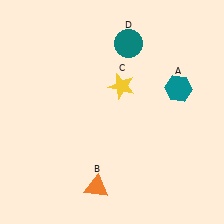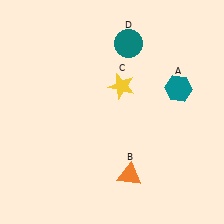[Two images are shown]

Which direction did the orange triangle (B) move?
The orange triangle (B) moved right.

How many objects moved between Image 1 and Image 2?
1 object moved between the two images.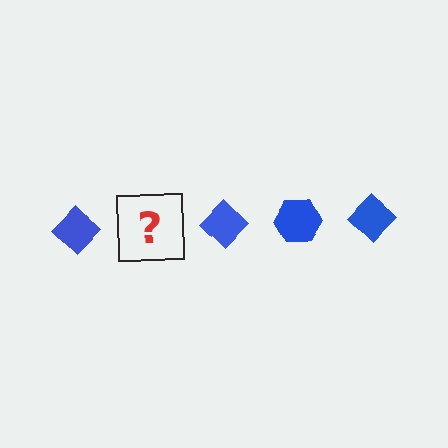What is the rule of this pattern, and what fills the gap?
The rule is that the pattern cycles through diamond, hexagon shapes in blue. The gap should be filled with a blue hexagon.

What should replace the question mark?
The question mark should be replaced with a blue hexagon.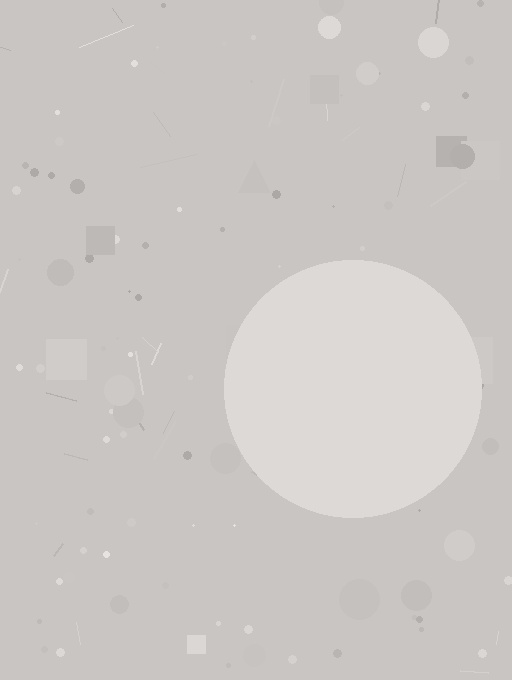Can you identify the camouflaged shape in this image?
The camouflaged shape is a circle.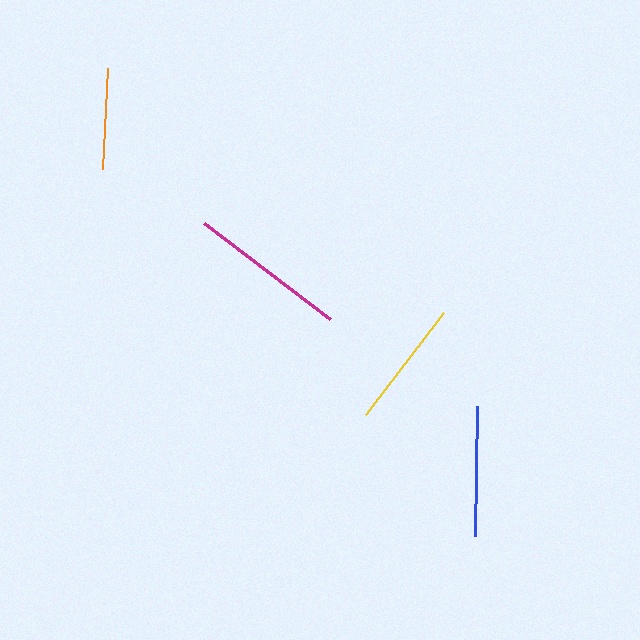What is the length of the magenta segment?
The magenta segment is approximately 159 pixels long.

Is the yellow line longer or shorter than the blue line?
The blue line is longer than the yellow line.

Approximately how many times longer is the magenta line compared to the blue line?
The magenta line is approximately 1.2 times the length of the blue line.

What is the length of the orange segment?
The orange segment is approximately 101 pixels long.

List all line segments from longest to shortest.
From longest to shortest: magenta, blue, yellow, orange.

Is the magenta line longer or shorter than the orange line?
The magenta line is longer than the orange line.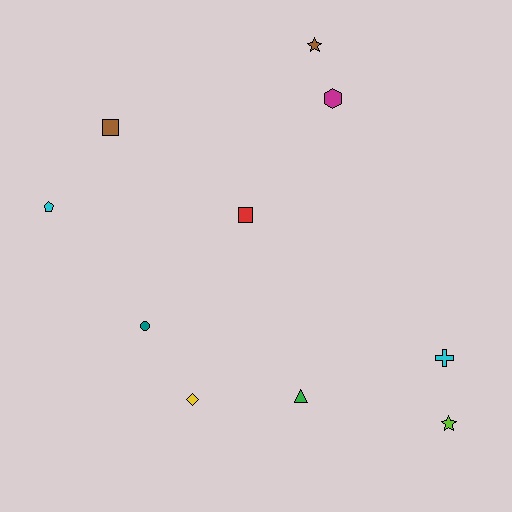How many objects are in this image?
There are 10 objects.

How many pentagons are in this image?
There is 1 pentagon.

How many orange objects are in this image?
There are no orange objects.